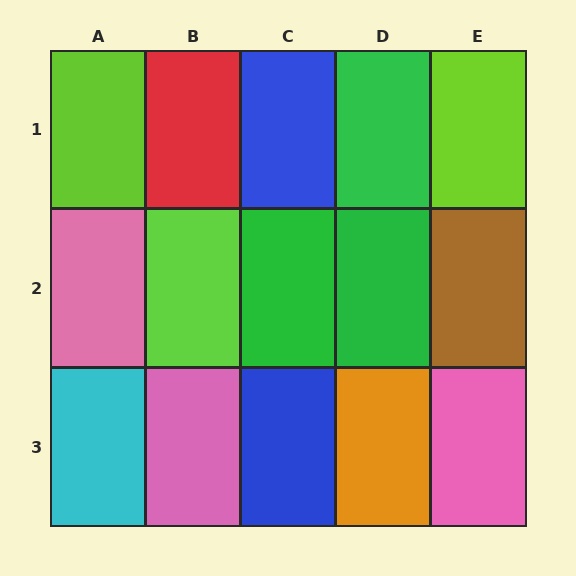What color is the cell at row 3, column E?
Pink.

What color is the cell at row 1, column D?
Green.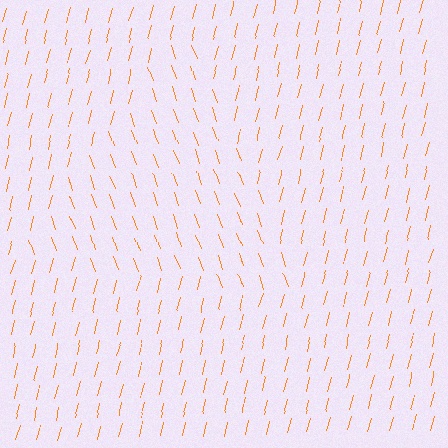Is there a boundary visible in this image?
Yes, there is a texture boundary formed by a change in line orientation.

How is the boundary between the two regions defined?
The boundary is defined purely by a change in line orientation (approximately 35 degrees difference). All lines are the same color and thickness.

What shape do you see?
I see a triangle.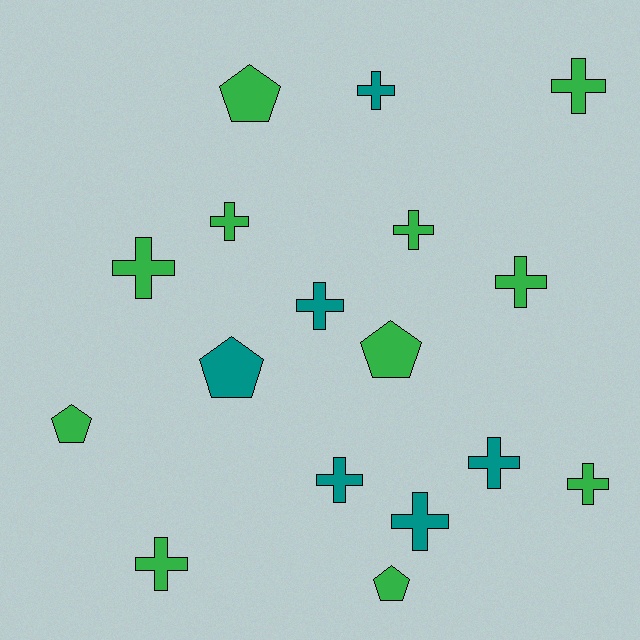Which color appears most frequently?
Green, with 11 objects.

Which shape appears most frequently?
Cross, with 12 objects.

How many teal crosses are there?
There are 5 teal crosses.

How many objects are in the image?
There are 17 objects.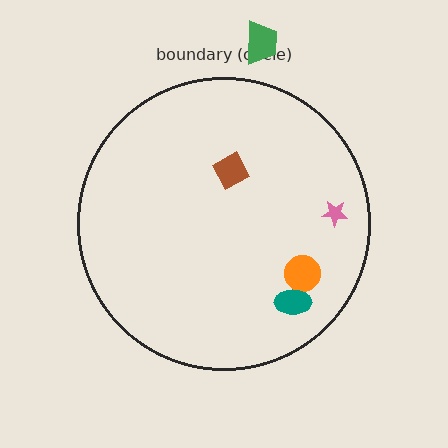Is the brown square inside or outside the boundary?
Inside.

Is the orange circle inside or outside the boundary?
Inside.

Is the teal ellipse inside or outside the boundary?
Inside.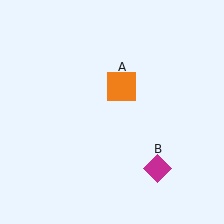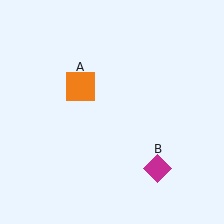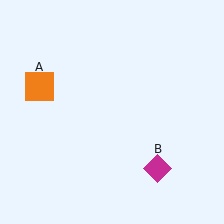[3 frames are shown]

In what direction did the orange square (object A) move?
The orange square (object A) moved left.